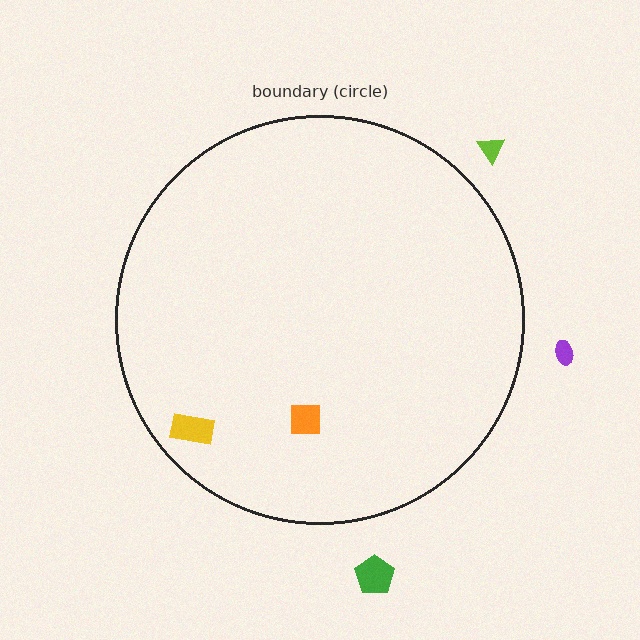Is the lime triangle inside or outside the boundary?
Outside.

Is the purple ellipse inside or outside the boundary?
Outside.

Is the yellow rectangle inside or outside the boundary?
Inside.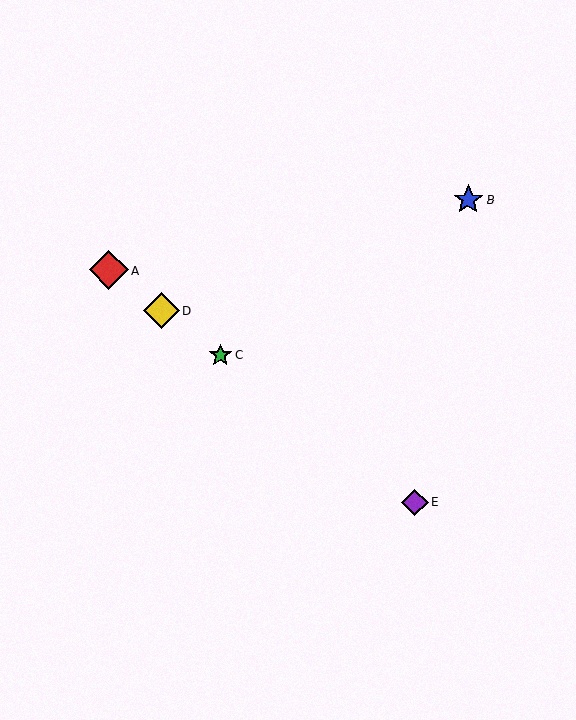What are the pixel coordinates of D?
Object D is at (161, 310).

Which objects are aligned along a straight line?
Objects A, C, D, E are aligned along a straight line.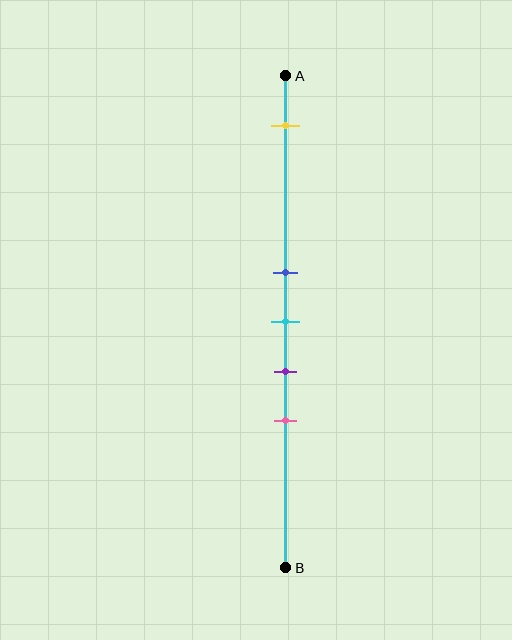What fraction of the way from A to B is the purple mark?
The purple mark is approximately 60% (0.6) of the way from A to B.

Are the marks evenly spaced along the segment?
No, the marks are not evenly spaced.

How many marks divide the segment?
There are 5 marks dividing the segment.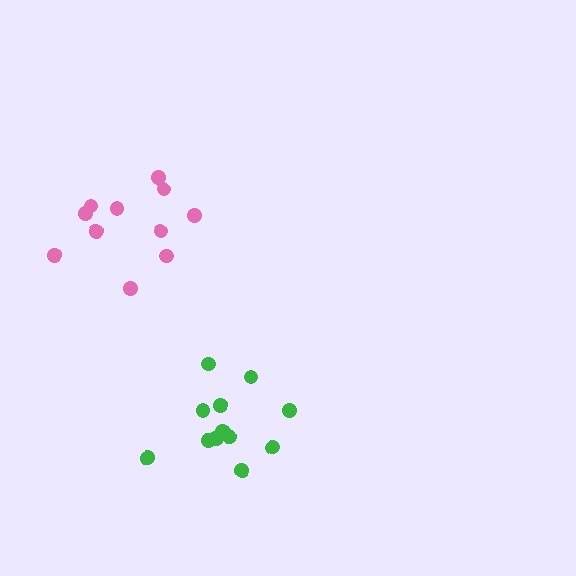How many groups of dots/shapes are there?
There are 2 groups.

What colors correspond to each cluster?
The clusters are colored: green, pink.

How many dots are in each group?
Group 1: 12 dots, Group 2: 11 dots (23 total).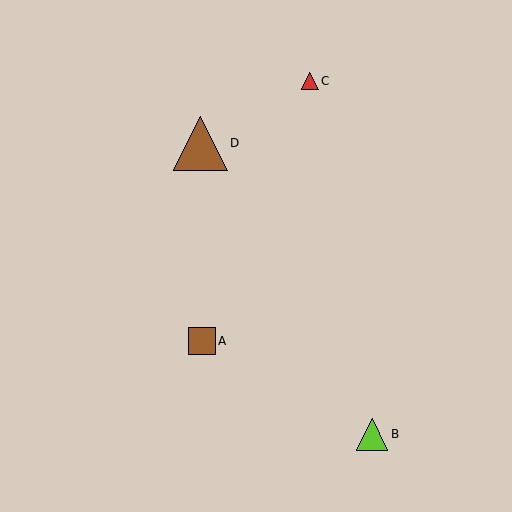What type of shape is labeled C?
Shape C is a red triangle.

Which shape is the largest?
The brown triangle (labeled D) is the largest.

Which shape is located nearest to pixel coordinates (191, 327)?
The brown square (labeled A) at (202, 341) is nearest to that location.